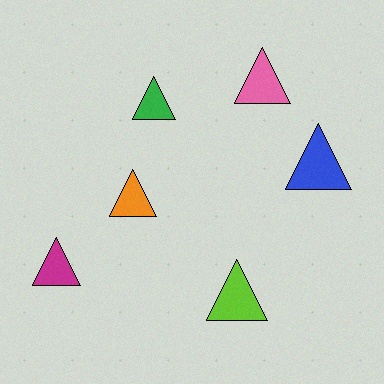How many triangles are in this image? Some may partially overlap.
There are 6 triangles.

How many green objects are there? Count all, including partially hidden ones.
There is 1 green object.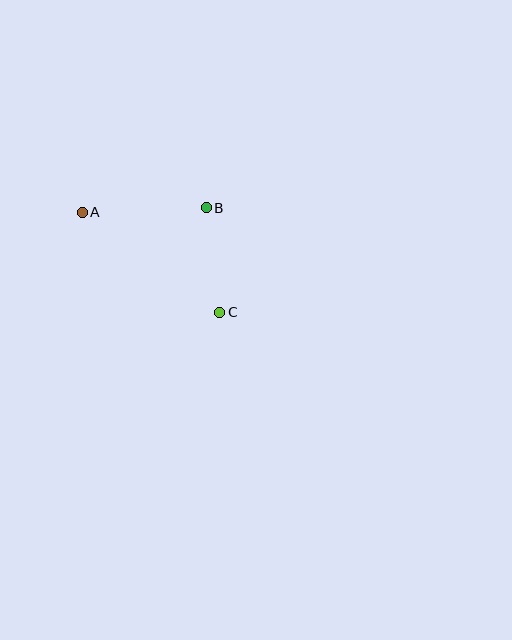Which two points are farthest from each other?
Points A and C are farthest from each other.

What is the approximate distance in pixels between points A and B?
The distance between A and B is approximately 124 pixels.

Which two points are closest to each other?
Points B and C are closest to each other.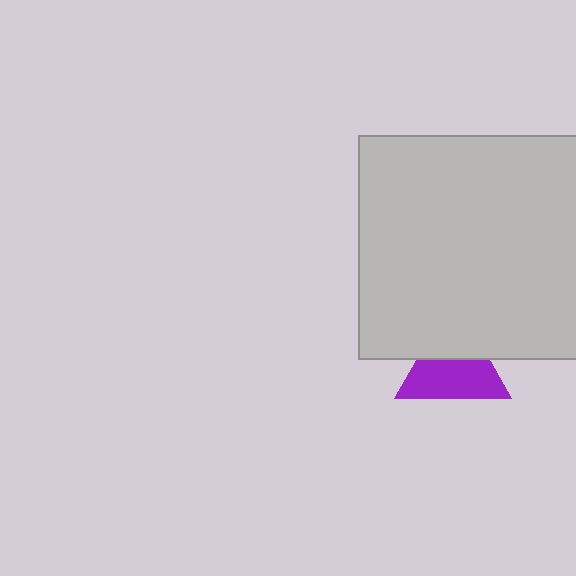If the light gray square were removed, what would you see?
You would see the complete purple triangle.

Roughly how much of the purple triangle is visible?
About half of it is visible (roughly 62%).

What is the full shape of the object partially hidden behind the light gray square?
The partially hidden object is a purple triangle.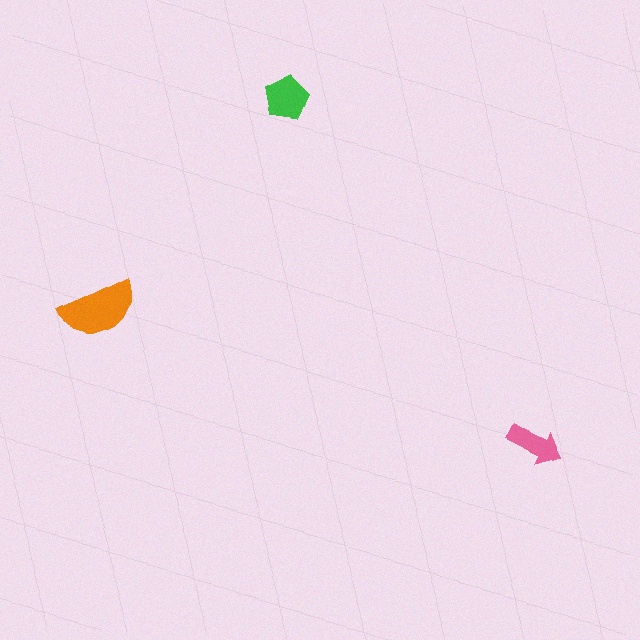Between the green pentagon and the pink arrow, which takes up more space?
The green pentagon.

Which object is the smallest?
The pink arrow.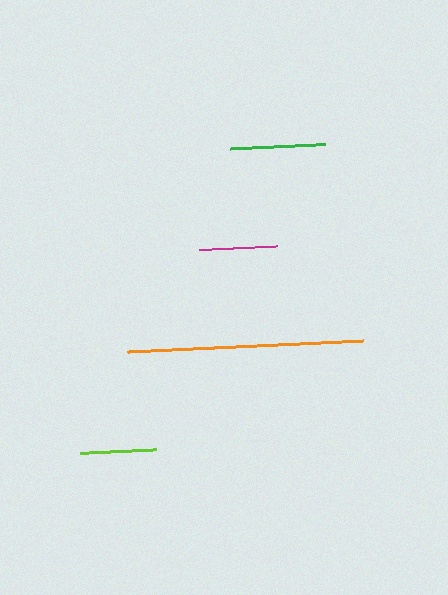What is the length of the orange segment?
The orange segment is approximately 236 pixels long.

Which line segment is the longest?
The orange line is the longest at approximately 236 pixels.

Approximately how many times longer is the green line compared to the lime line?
The green line is approximately 1.3 times the length of the lime line.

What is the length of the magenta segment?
The magenta segment is approximately 78 pixels long.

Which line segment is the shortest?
The lime line is the shortest at approximately 76 pixels.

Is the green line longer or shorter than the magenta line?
The green line is longer than the magenta line.